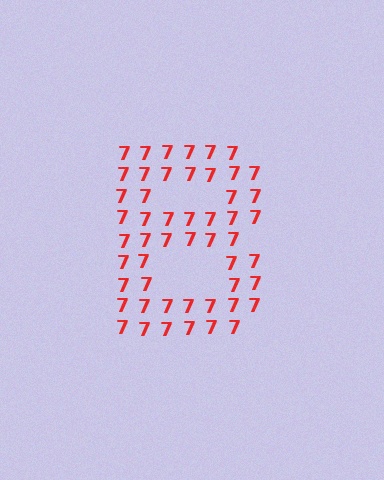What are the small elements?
The small elements are digit 7's.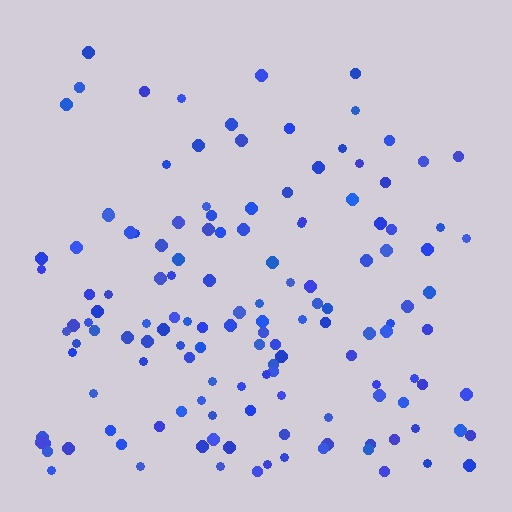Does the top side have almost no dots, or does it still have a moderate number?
Still a moderate number, just noticeably fewer than the bottom.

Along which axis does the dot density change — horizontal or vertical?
Vertical.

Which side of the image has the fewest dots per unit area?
The top.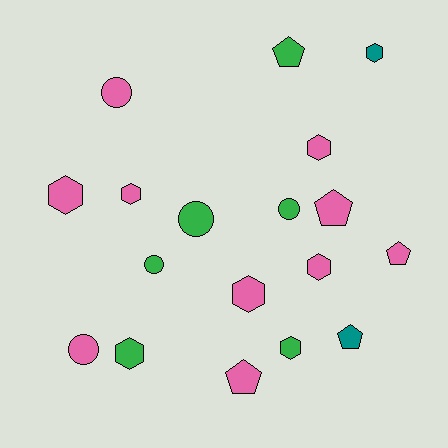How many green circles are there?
There are 3 green circles.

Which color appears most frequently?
Pink, with 10 objects.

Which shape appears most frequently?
Hexagon, with 8 objects.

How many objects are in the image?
There are 18 objects.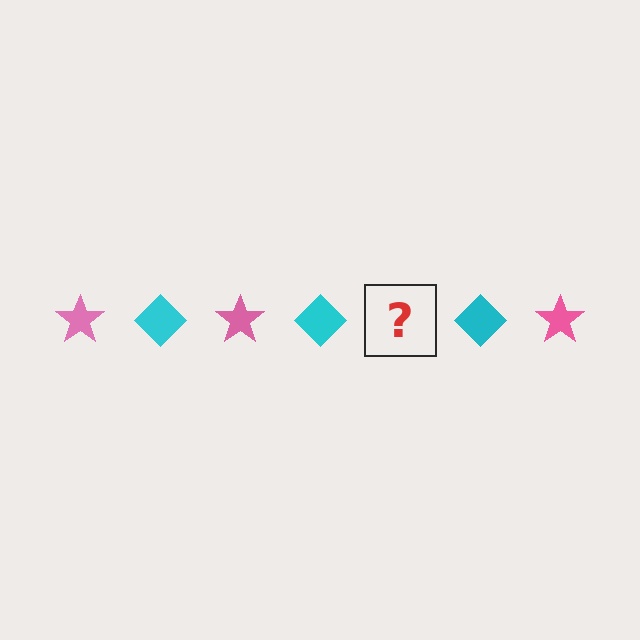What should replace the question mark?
The question mark should be replaced with a pink star.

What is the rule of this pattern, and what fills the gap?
The rule is that the pattern alternates between pink star and cyan diamond. The gap should be filled with a pink star.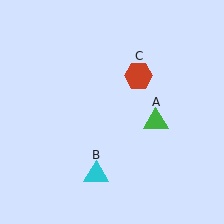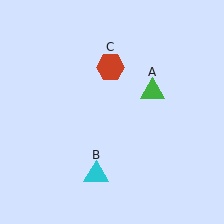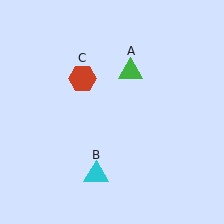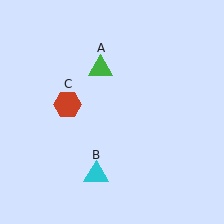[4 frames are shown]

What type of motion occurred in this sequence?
The green triangle (object A), red hexagon (object C) rotated counterclockwise around the center of the scene.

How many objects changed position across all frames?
2 objects changed position: green triangle (object A), red hexagon (object C).